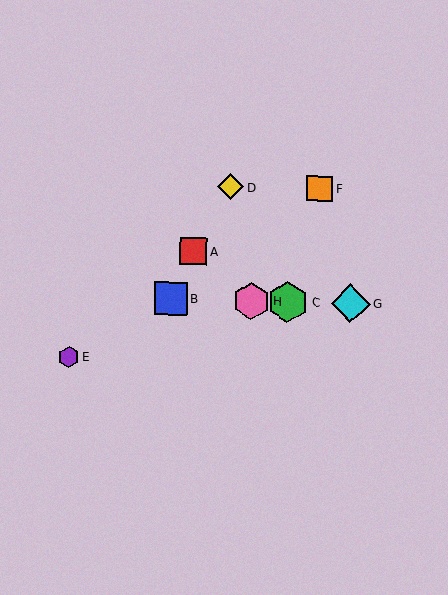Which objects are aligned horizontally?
Objects B, C, G, H are aligned horizontally.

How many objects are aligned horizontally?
4 objects (B, C, G, H) are aligned horizontally.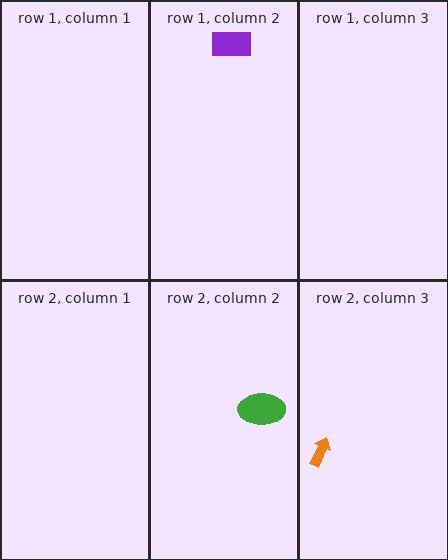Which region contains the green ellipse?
The row 2, column 2 region.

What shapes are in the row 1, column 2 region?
The purple rectangle.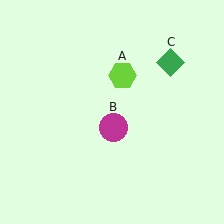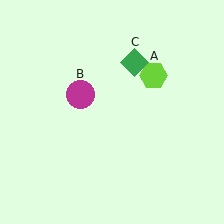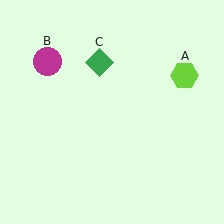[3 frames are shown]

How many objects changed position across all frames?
3 objects changed position: lime hexagon (object A), magenta circle (object B), green diamond (object C).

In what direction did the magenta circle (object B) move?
The magenta circle (object B) moved up and to the left.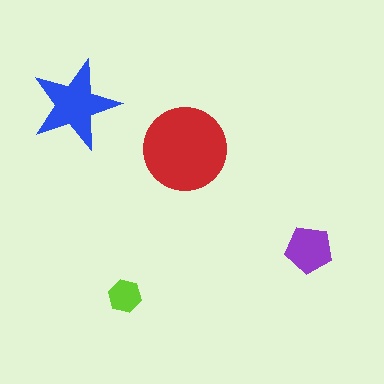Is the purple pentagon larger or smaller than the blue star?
Smaller.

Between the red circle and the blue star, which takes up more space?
The red circle.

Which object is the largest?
The red circle.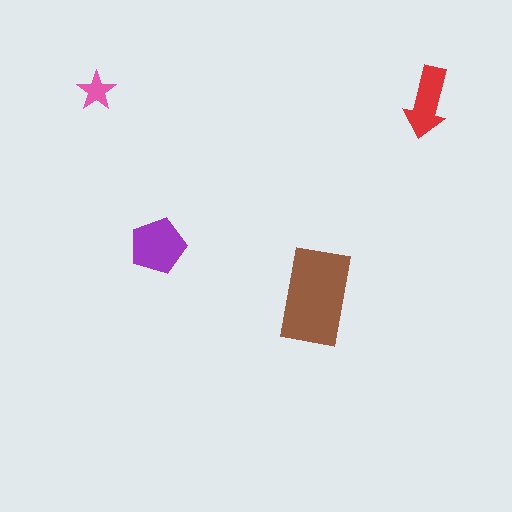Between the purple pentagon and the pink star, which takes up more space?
The purple pentagon.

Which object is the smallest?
The pink star.